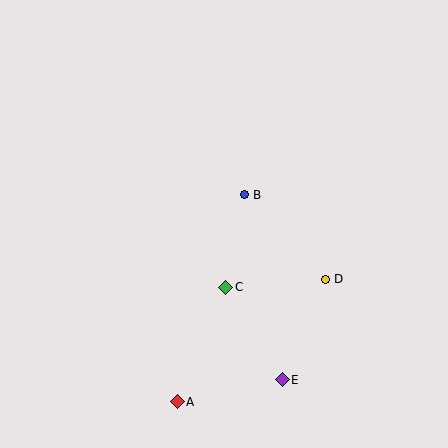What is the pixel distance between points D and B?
The distance between D and B is 117 pixels.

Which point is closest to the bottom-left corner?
Point A is closest to the bottom-left corner.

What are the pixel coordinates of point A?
Point A is at (177, 402).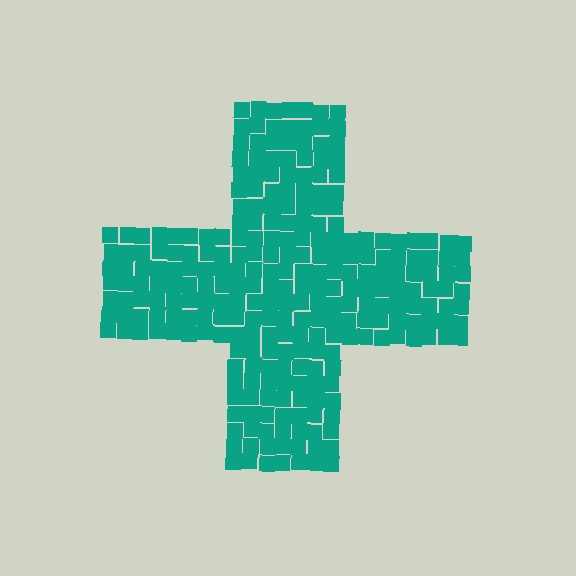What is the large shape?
The large shape is a cross.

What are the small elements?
The small elements are squares.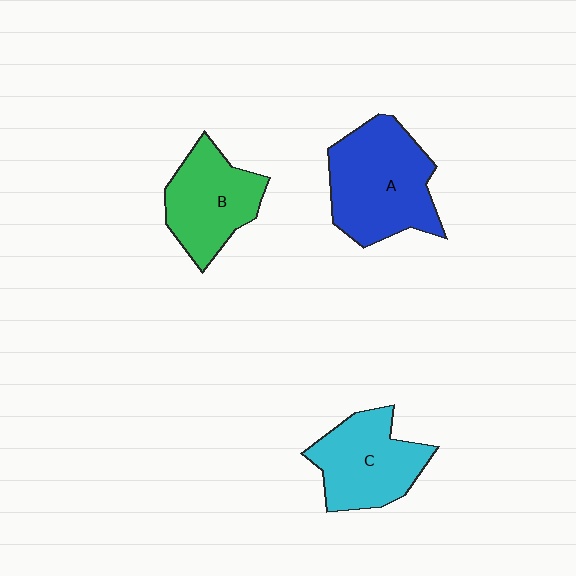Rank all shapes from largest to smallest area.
From largest to smallest: A (blue), C (cyan), B (green).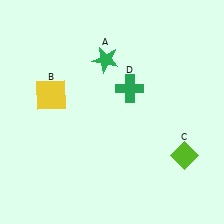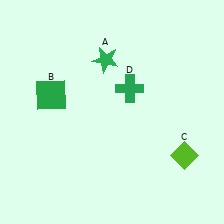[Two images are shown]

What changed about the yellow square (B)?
In Image 1, B is yellow. In Image 2, it changed to green.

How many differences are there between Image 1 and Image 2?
There is 1 difference between the two images.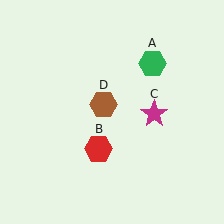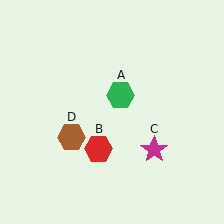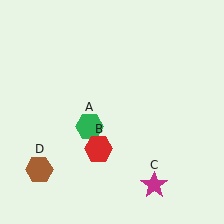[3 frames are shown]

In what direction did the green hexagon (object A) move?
The green hexagon (object A) moved down and to the left.